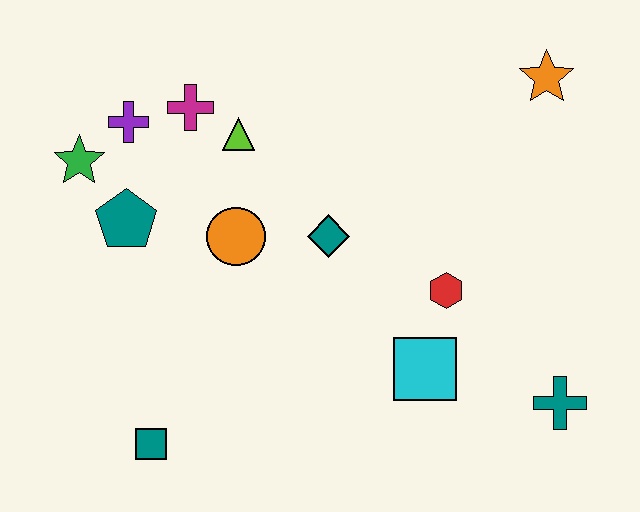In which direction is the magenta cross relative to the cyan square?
The magenta cross is above the cyan square.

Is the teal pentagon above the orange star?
No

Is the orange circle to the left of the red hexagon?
Yes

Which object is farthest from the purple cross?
The teal cross is farthest from the purple cross.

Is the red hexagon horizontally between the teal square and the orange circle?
No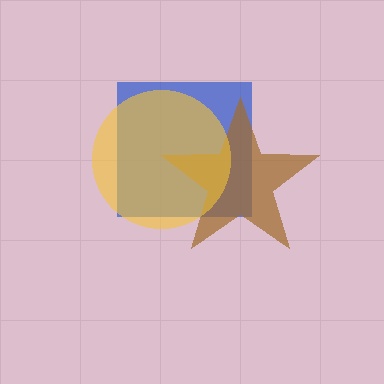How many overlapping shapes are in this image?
There are 3 overlapping shapes in the image.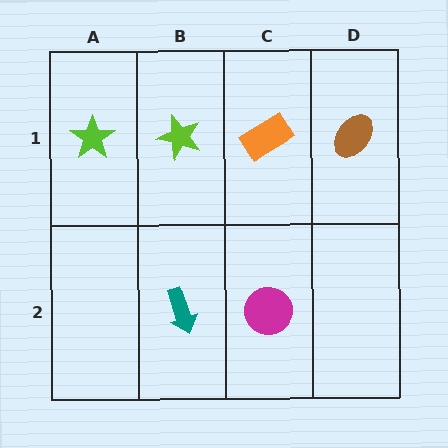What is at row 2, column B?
A teal arrow.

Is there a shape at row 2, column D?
No, that cell is empty.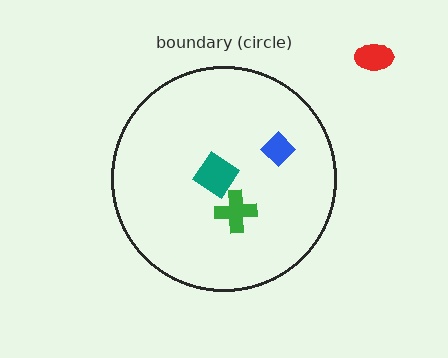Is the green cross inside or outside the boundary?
Inside.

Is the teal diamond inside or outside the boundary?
Inside.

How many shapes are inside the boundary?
3 inside, 1 outside.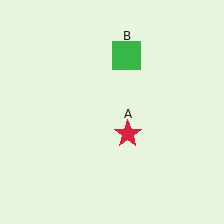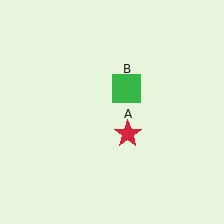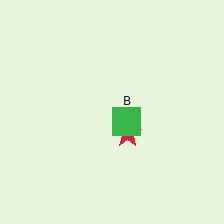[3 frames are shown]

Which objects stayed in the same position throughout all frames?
Red star (object A) remained stationary.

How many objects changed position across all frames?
1 object changed position: green square (object B).